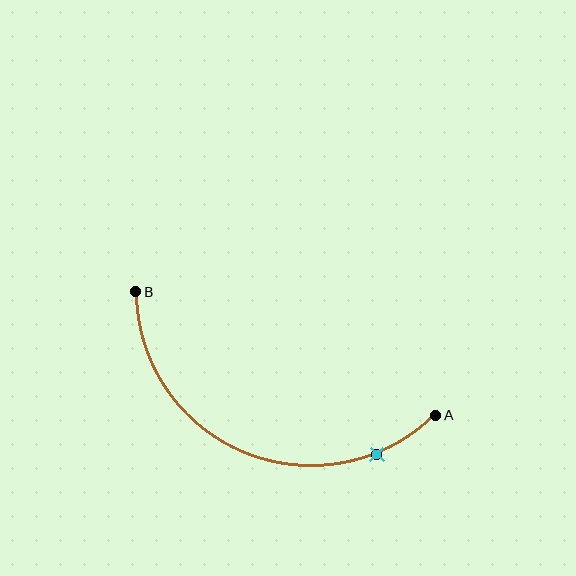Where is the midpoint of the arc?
The arc midpoint is the point on the curve farthest from the straight line joining A and B. It sits below that line.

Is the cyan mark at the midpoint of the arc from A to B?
No. The cyan mark lies on the arc but is closer to endpoint A. The arc midpoint would be at the point on the curve equidistant along the arc from both A and B.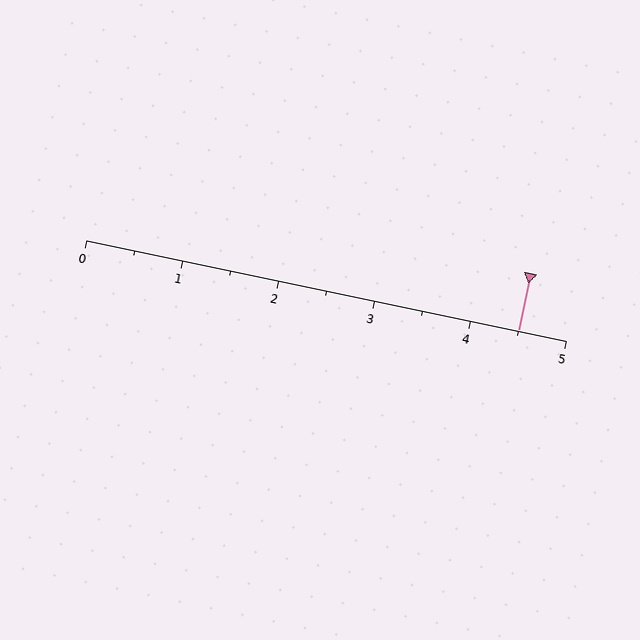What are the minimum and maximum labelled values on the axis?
The axis runs from 0 to 5.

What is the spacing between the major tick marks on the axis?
The major ticks are spaced 1 apart.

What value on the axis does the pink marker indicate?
The marker indicates approximately 4.5.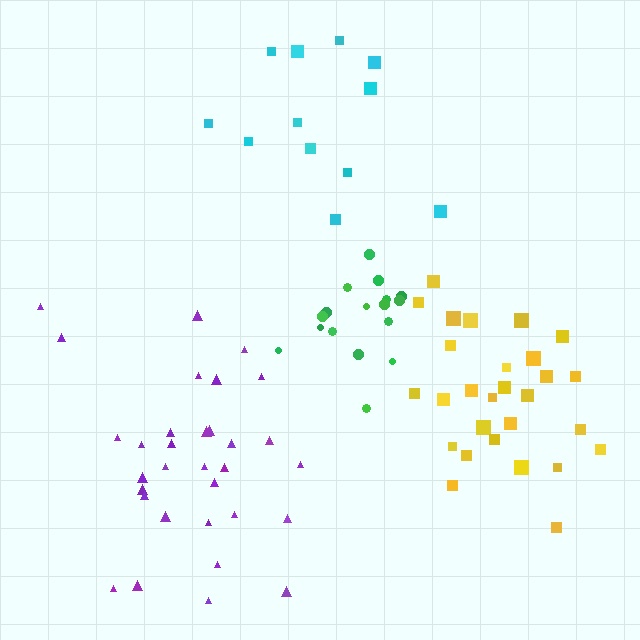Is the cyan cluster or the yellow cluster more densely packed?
Yellow.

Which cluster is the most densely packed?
Green.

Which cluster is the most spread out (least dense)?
Cyan.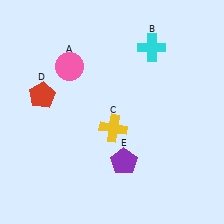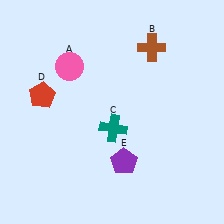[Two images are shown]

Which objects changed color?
B changed from cyan to brown. C changed from yellow to teal.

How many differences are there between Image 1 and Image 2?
There are 2 differences between the two images.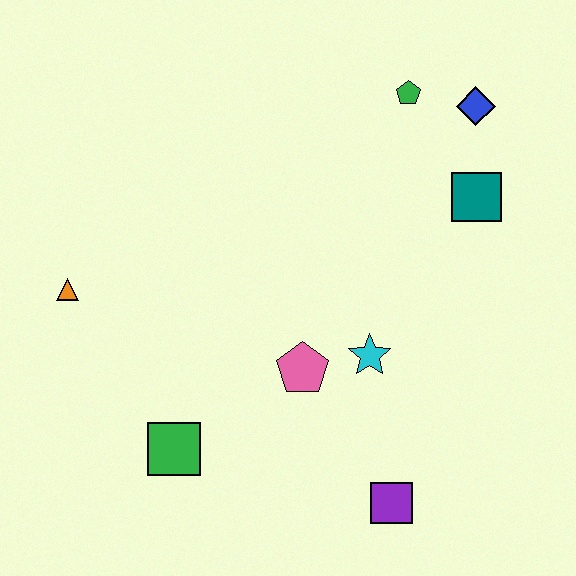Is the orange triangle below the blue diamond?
Yes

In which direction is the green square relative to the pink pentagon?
The green square is to the left of the pink pentagon.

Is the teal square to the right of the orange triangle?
Yes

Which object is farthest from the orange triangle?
The blue diamond is farthest from the orange triangle.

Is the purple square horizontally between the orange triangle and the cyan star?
No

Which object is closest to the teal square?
The blue diamond is closest to the teal square.